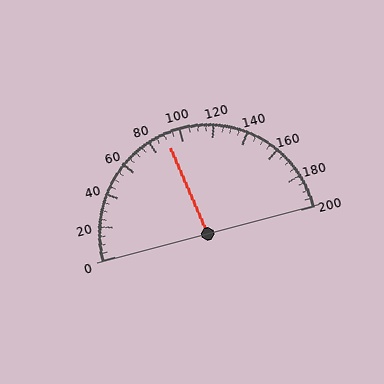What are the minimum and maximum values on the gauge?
The gauge ranges from 0 to 200.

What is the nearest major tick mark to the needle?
The nearest major tick mark is 80.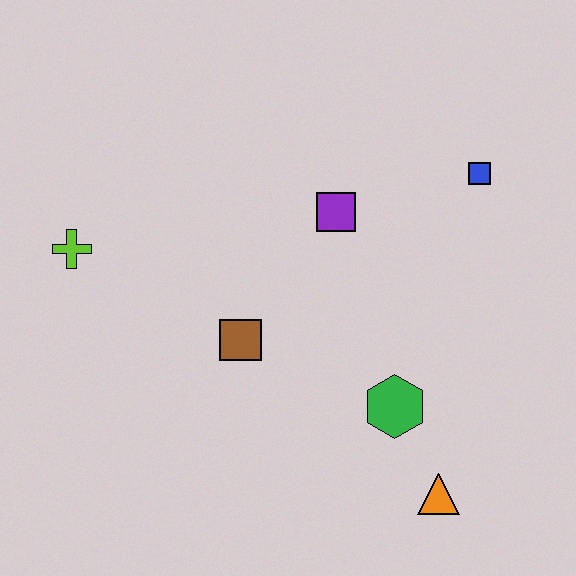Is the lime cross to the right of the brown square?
No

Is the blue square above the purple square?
Yes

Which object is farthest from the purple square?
The orange triangle is farthest from the purple square.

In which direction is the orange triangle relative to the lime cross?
The orange triangle is to the right of the lime cross.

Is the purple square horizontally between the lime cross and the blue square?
Yes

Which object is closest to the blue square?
The purple square is closest to the blue square.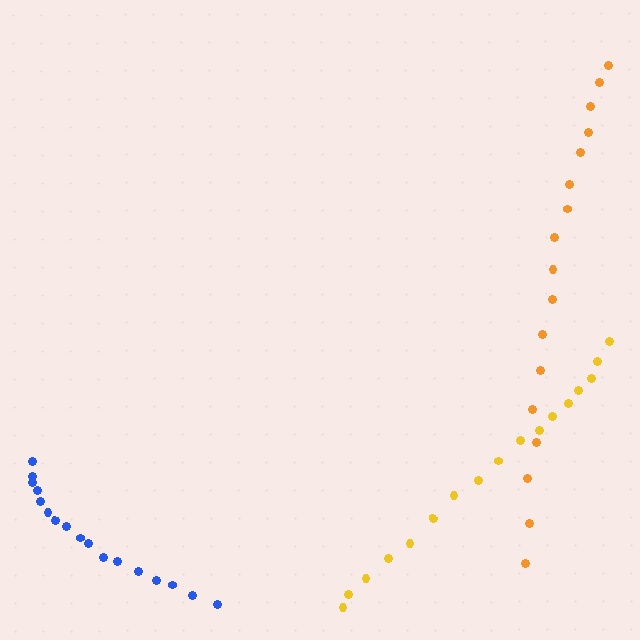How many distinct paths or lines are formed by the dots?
There are 3 distinct paths.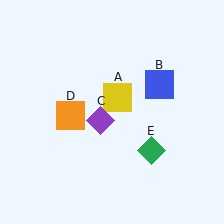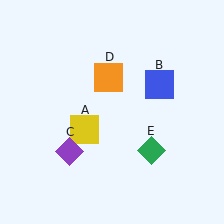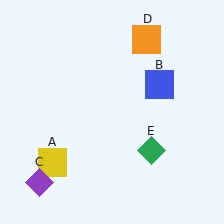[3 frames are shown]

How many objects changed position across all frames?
3 objects changed position: yellow square (object A), purple diamond (object C), orange square (object D).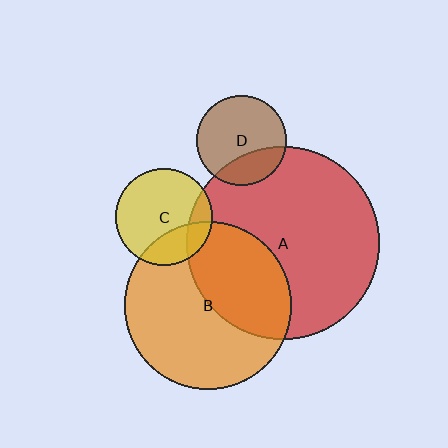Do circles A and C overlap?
Yes.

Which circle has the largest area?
Circle A (red).